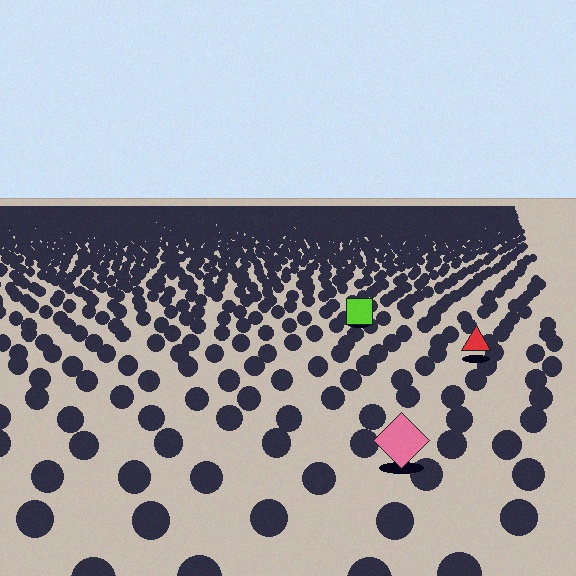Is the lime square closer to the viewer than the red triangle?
No. The red triangle is closer — you can tell from the texture gradient: the ground texture is coarser near it.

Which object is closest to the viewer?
The pink diamond is closest. The texture marks near it are larger and more spread out.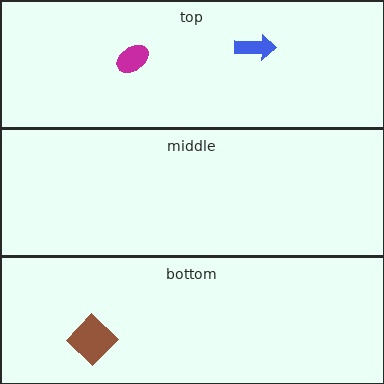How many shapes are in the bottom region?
1.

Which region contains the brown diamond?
The bottom region.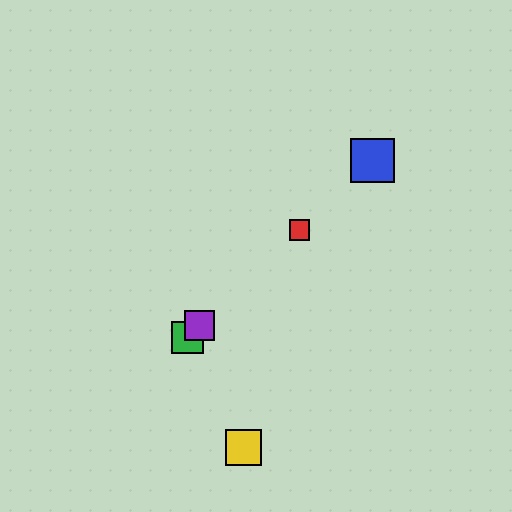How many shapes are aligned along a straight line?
4 shapes (the red square, the blue square, the green square, the purple square) are aligned along a straight line.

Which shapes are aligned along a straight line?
The red square, the blue square, the green square, the purple square are aligned along a straight line.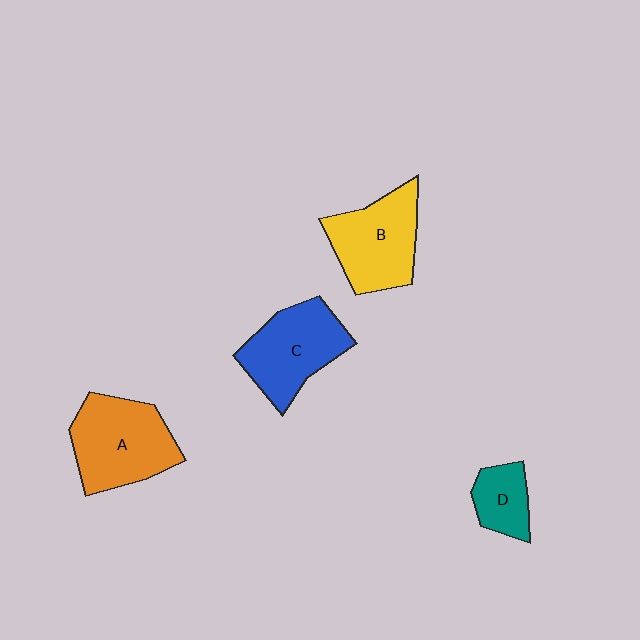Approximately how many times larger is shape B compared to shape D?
Approximately 2.0 times.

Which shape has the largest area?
Shape A (orange).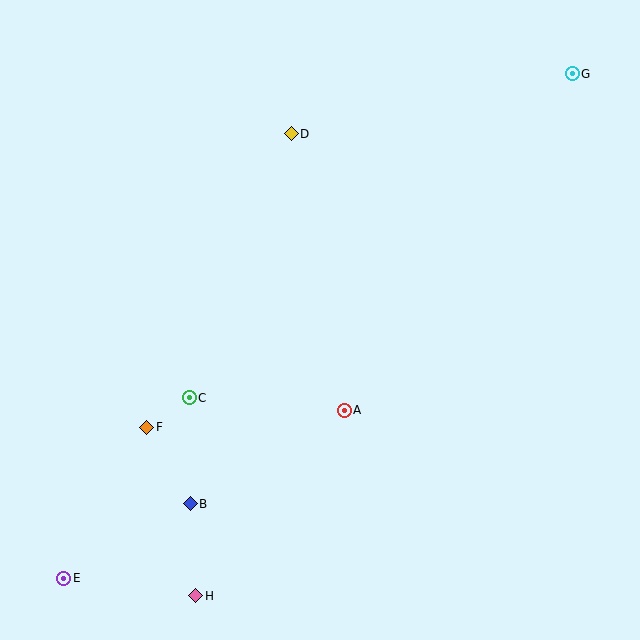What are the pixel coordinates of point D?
Point D is at (291, 134).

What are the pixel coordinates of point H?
Point H is at (196, 596).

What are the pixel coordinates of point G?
Point G is at (572, 74).